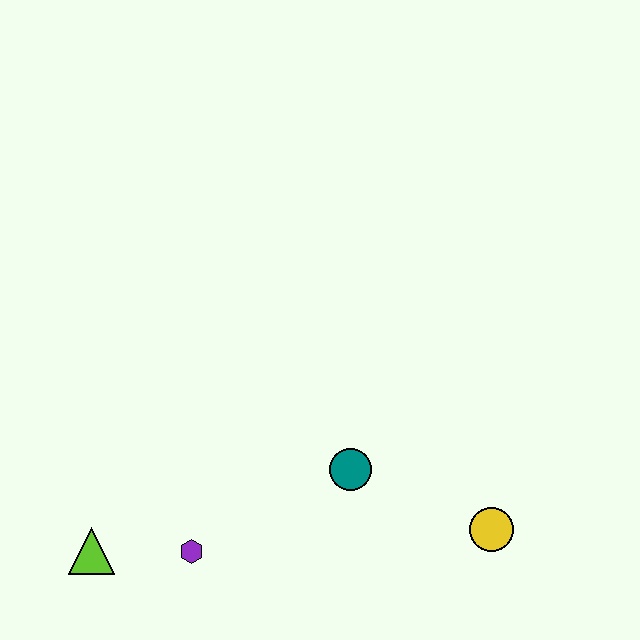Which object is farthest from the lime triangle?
The yellow circle is farthest from the lime triangle.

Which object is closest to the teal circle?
The yellow circle is closest to the teal circle.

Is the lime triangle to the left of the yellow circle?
Yes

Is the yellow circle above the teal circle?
No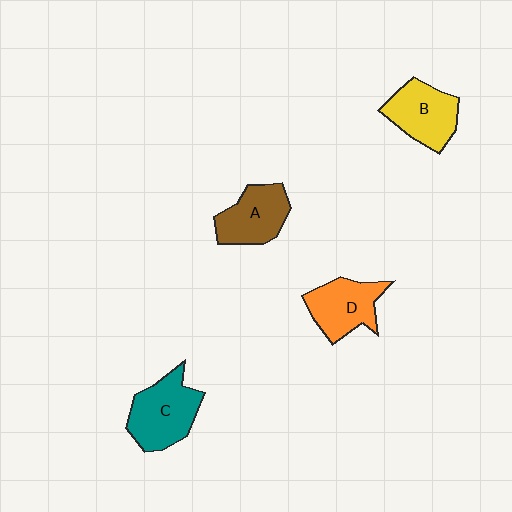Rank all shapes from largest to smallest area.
From largest to smallest: C (teal), B (yellow), D (orange), A (brown).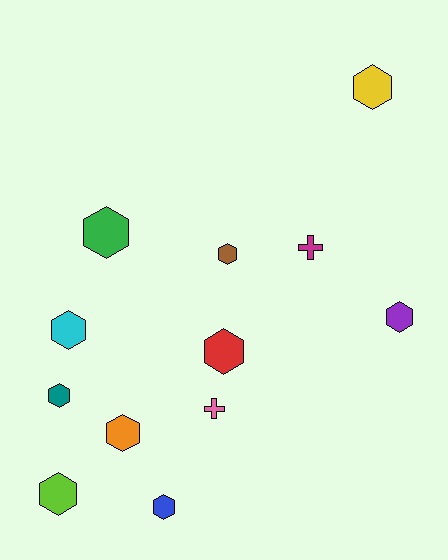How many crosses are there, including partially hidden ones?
There are 2 crosses.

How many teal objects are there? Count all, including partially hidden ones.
There is 1 teal object.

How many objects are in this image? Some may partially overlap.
There are 12 objects.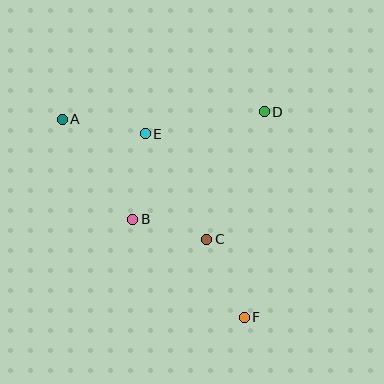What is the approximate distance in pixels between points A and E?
The distance between A and E is approximately 84 pixels.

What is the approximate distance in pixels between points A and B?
The distance between A and B is approximately 122 pixels.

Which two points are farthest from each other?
Points A and F are farthest from each other.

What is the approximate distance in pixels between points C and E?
The distance between C and E is approximately 122 pixels.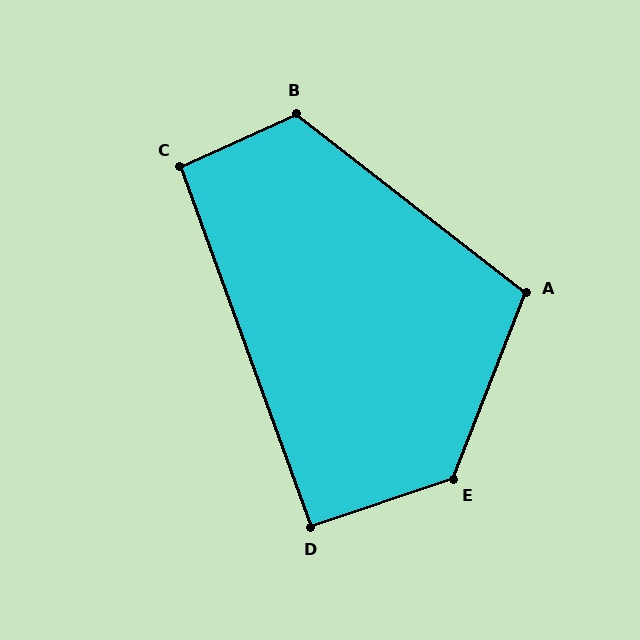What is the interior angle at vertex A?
Approximately 107 degrees (obtuse).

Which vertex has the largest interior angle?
E, at approximately 130 degrees.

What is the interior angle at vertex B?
Approximately 118 degrees (obtuse).